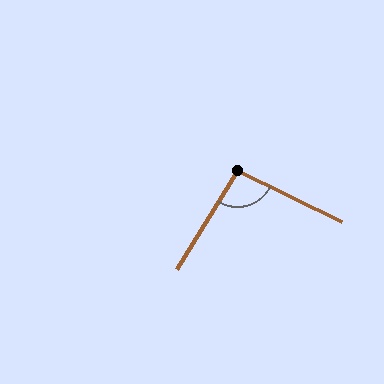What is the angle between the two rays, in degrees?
Approximately 95 degrees.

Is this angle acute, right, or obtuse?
It is obtuse.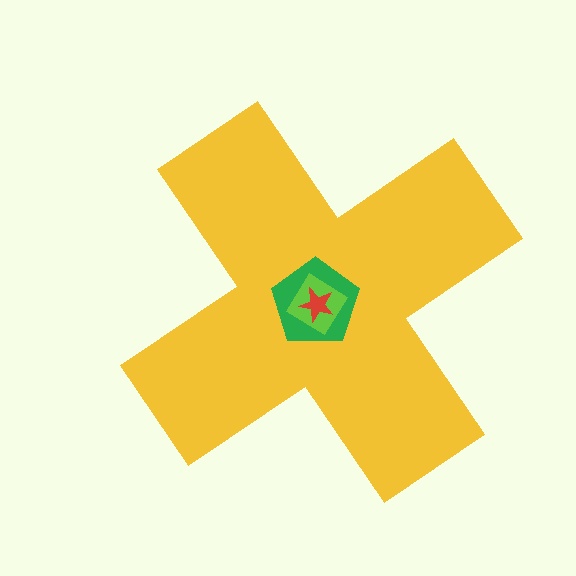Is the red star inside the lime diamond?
Yes.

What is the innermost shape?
The red star.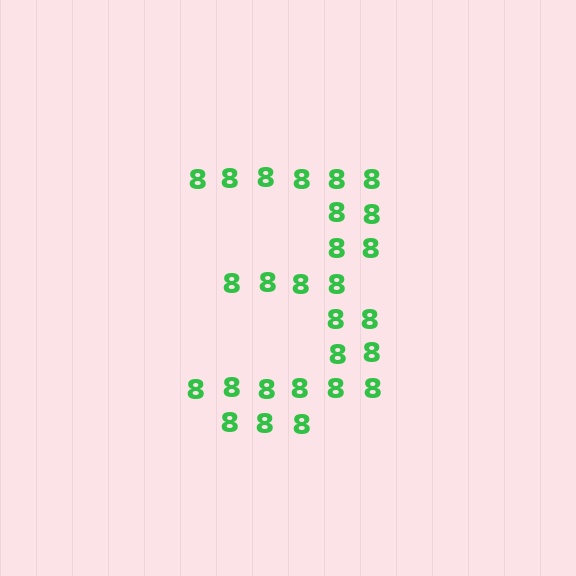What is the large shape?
The large shape is the digit 3.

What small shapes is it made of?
It is made of small digit 8's.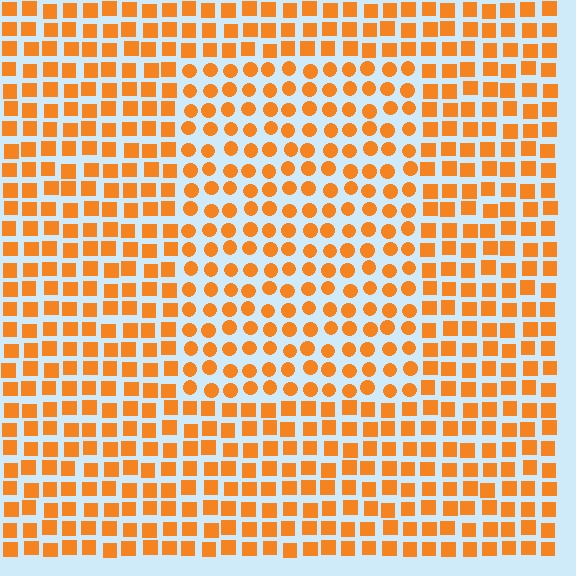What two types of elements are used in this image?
The image uses circles inside the rectangle region and squares outside it.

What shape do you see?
I see a rectangle.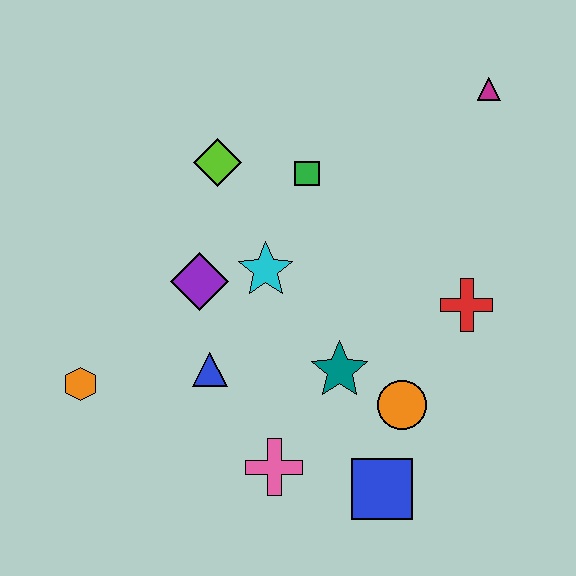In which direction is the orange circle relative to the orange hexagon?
The orange circle is to the right of the orange hexagon.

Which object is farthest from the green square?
The blue square is farthest from the green square.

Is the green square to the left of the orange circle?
Yes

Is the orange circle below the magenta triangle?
Yes